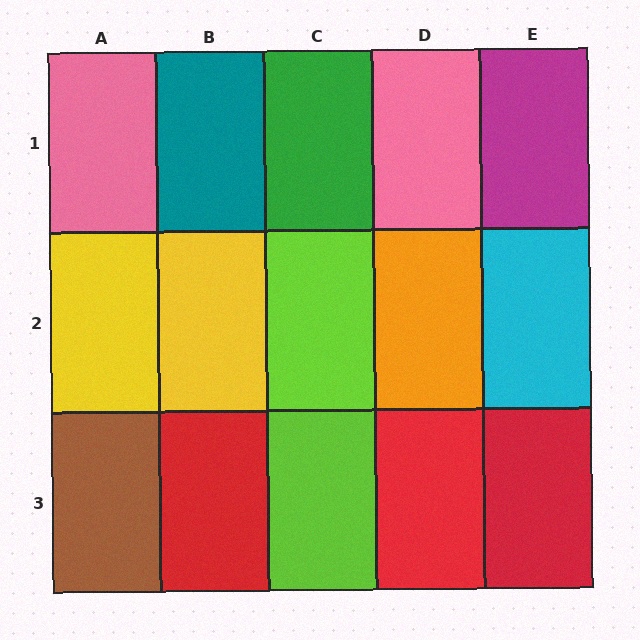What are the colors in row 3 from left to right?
Brown, red, lime, red, red.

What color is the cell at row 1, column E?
Magenta.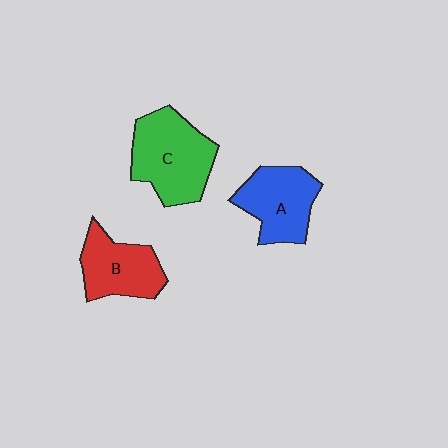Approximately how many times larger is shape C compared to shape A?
Approximately 1.3 times.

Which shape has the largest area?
Shape C (green).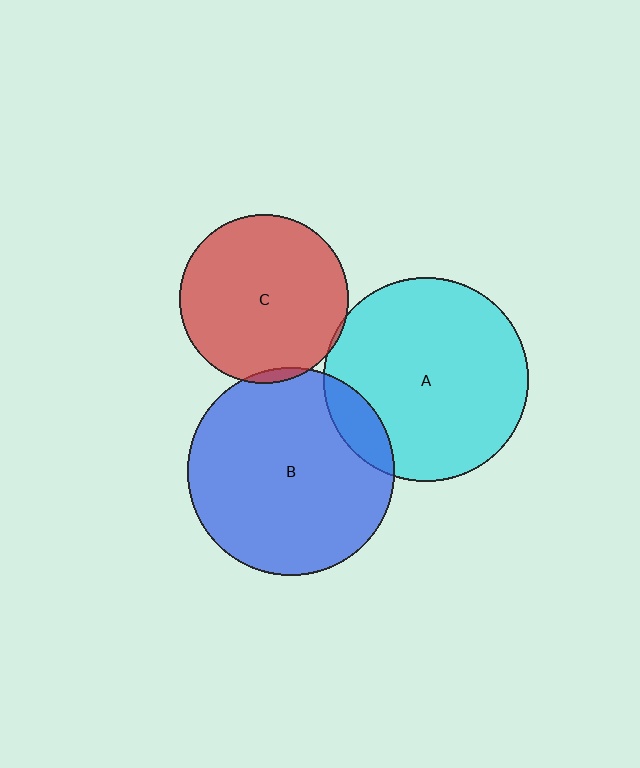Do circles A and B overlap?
Yes.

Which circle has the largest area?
Circle B (blue).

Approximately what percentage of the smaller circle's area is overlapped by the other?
Approximately 10%.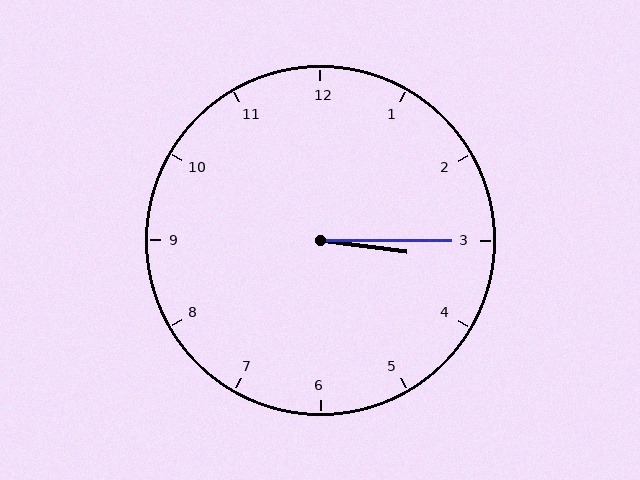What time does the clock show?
3:15.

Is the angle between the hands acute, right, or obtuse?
It is acute.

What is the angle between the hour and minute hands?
Approximately 8 degrees.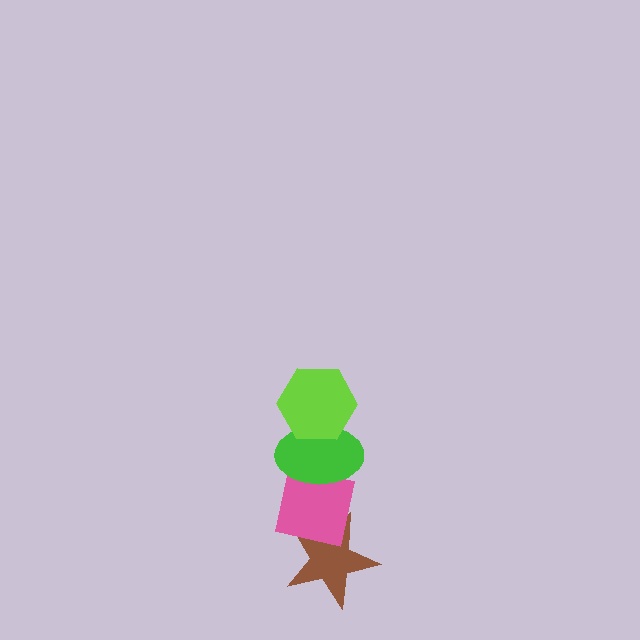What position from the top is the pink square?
The pink square is 3rd from the top.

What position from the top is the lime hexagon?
The lime hexagon is 1st from the top.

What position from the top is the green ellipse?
The green ellipse is 2nd from the top.